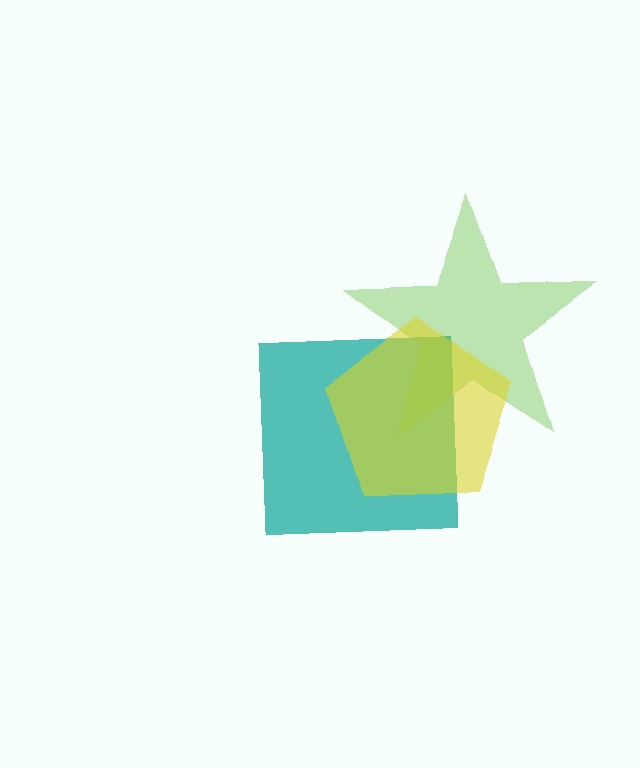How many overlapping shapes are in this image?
There are 3 overlapping shapes in the image.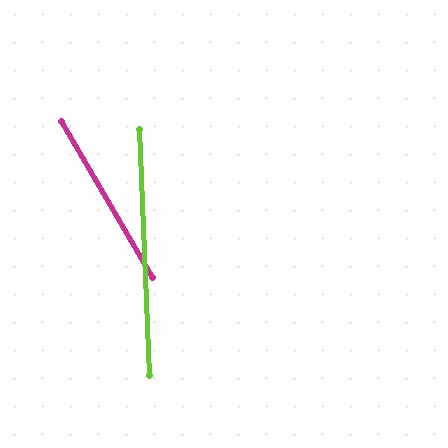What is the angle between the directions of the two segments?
Approximately 28 degrees.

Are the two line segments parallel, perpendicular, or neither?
Neither parallel nor perpendicular — they differ by about 28°.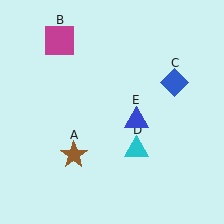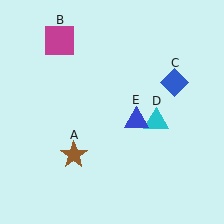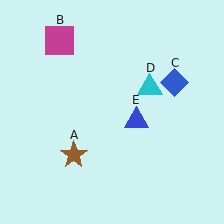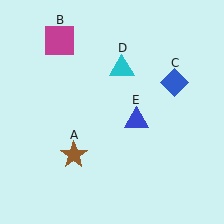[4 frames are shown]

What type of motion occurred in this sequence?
The cyan triangle (object D) rotated counterclockwise around the center of the scene.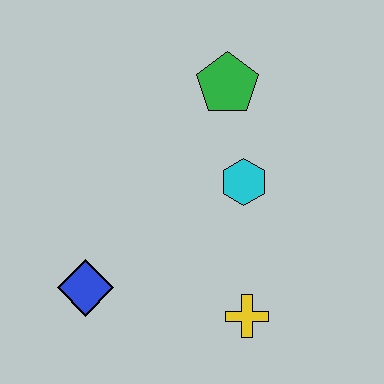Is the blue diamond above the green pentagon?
No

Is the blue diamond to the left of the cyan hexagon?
Yes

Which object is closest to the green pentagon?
The cyan hexagon is closest to the green pentagon.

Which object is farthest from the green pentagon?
The blue diamond is farthest from the green pentagon.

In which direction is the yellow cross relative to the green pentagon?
The yellow cross is below the green pentagon.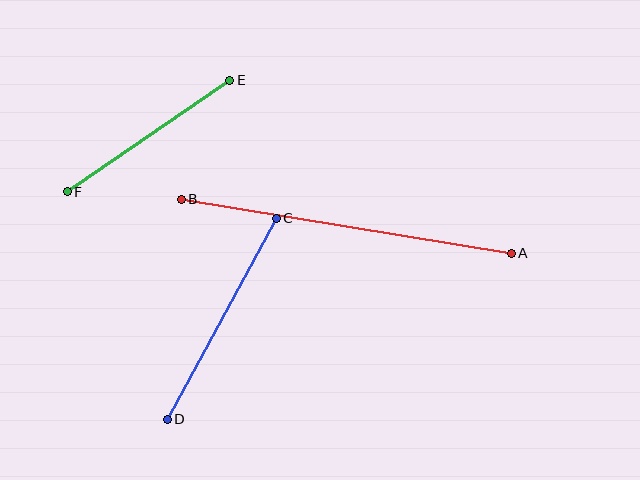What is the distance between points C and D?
The distance is approximately 228 pixels.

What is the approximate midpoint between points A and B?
The midpoint is at approximately (346, 226) pixels.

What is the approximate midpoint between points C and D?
The midpoint is at approximately (222, 319) pixels.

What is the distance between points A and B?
The distance is approximately 335 pixels.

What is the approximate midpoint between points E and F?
The midpoint is at approximately (149, 136) pixels.